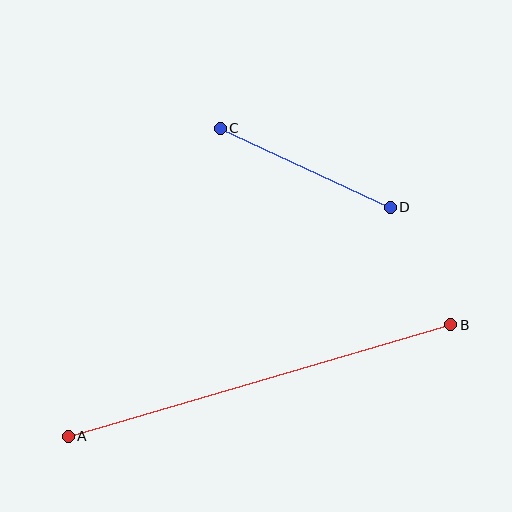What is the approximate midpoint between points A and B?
The midpoint is at approximately (259, 380) pixels.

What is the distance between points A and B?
The distance is approximately 399 pixels.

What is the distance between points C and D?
The distance is approximately 187 pixels.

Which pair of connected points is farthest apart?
Points A and B are farthest apart.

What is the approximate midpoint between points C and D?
The midpoint is at approximately (305, 168) pixels.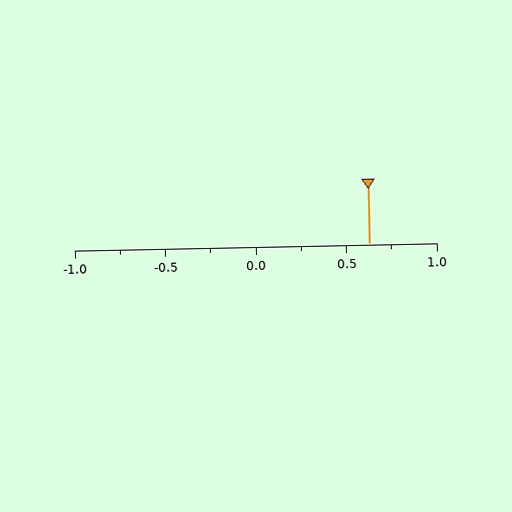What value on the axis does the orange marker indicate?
The marker indicates approximately 0.62.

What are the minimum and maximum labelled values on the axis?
The axis runs from -1.0 to 1.0.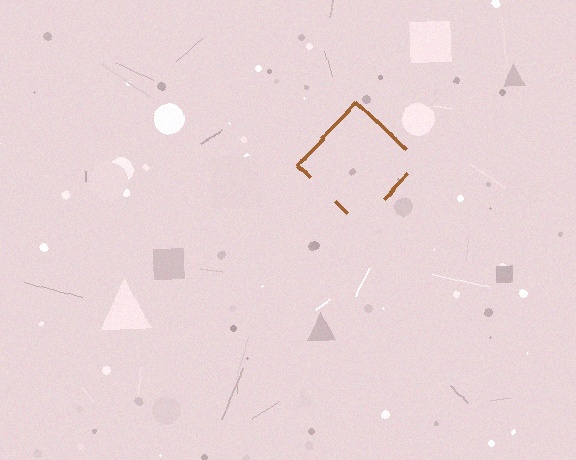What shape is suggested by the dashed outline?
The dashed outline suggests a diamond.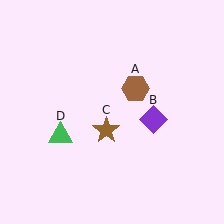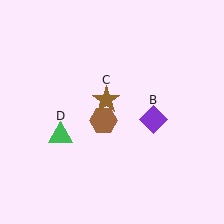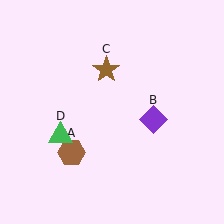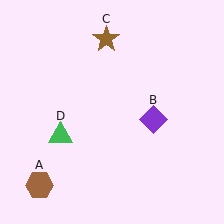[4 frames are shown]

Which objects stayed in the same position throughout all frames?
Purple diamond (object B) and green triangle (object D) remained stationary.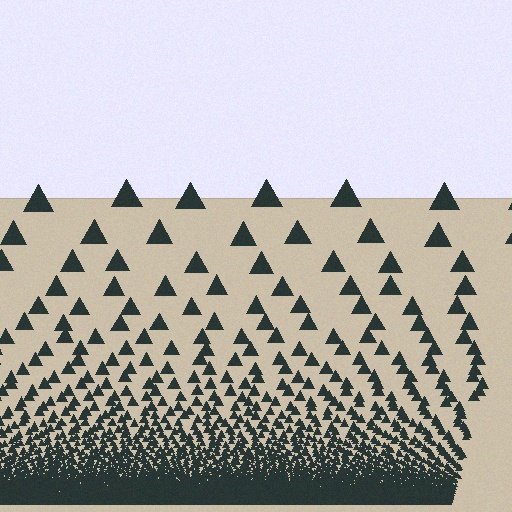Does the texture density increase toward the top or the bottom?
Density increases toward the bottom.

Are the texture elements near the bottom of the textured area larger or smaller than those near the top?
Smaller. The gradient is inverted — elements near the bottom are smaller and denser.